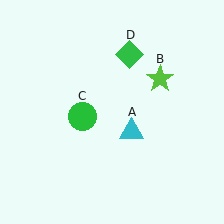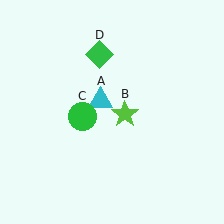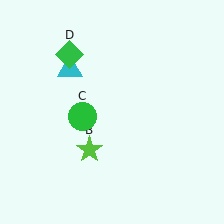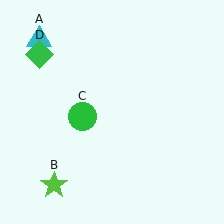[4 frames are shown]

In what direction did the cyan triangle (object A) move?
The cyan triangle (object A) moved up and to the left.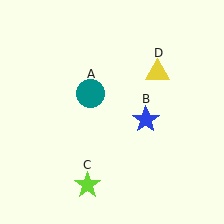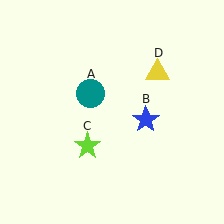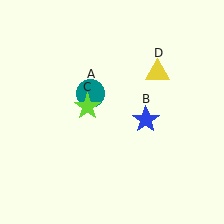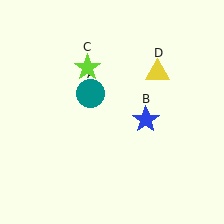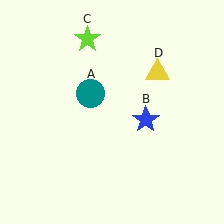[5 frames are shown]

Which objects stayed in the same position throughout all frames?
Teal circle (object A) and blue star (object B) and yellow triangle (object D) remained stationary.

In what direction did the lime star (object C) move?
The lime star (object C) moved up.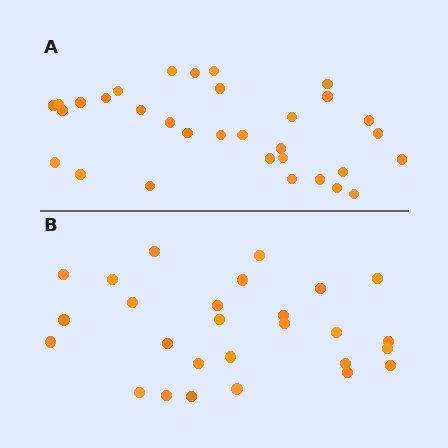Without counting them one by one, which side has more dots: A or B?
Region A (the top region) has more dots.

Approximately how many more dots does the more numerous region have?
Region A has about 5 more dots than region B.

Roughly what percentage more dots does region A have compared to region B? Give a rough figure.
About 20% more.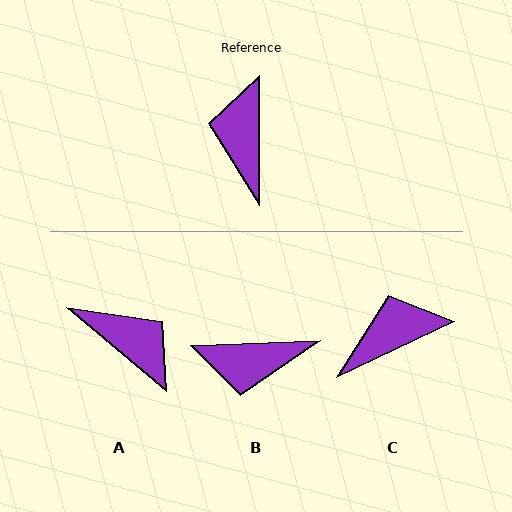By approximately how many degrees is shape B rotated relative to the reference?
Approximately 93 degrees counter-clockwise.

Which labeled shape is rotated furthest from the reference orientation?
A, about 130 degrees away.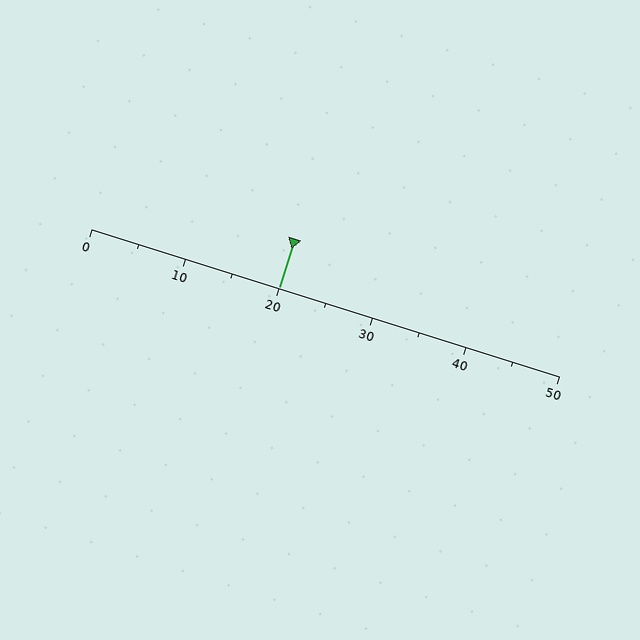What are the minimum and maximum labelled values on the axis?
The axis runs from 0 to 50.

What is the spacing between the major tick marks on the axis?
The major ticks are spaced 10 apart.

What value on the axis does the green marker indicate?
The marker indicates approximately 20.